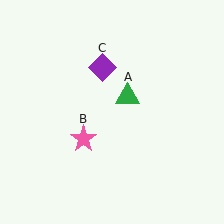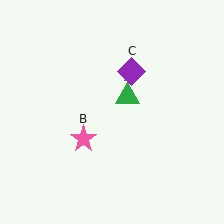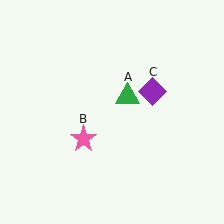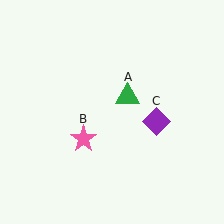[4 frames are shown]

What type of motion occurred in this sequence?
The purple diamond (object C) rotated clockwise around the center of the scene.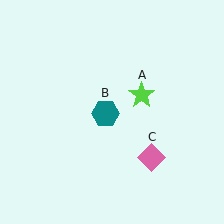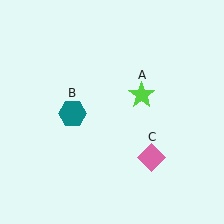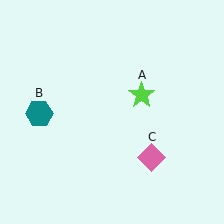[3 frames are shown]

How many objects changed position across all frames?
1 object changed position: teal hexagon (object B).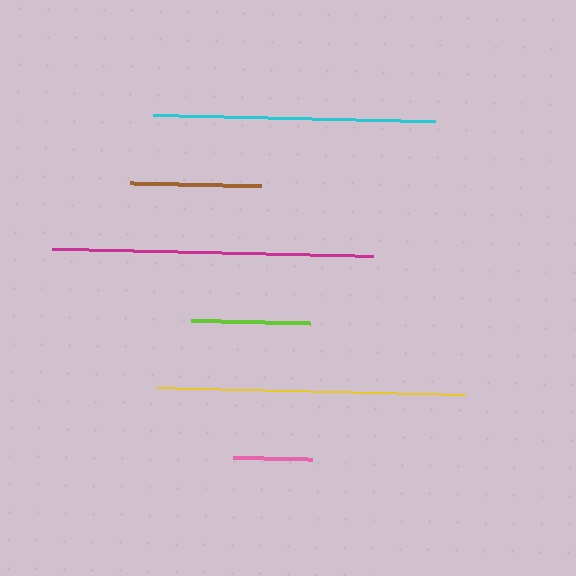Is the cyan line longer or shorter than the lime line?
The cyan line is longer than the lime line.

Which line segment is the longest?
The magenta line is the longest at approximately 321 pixels.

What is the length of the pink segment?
The pink segment is approximately 79 pixels long.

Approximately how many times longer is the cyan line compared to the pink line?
The cyan line is approximately 3.6 times the length of the pink line.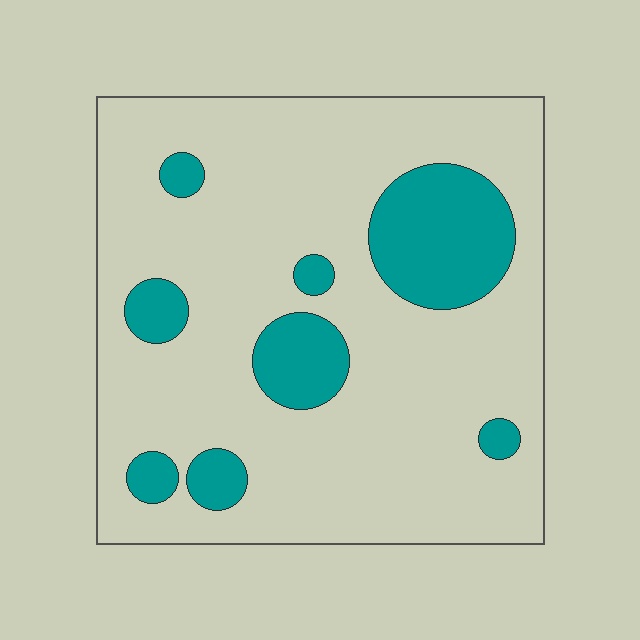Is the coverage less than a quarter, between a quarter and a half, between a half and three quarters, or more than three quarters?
Less than a quarter.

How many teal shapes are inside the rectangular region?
8.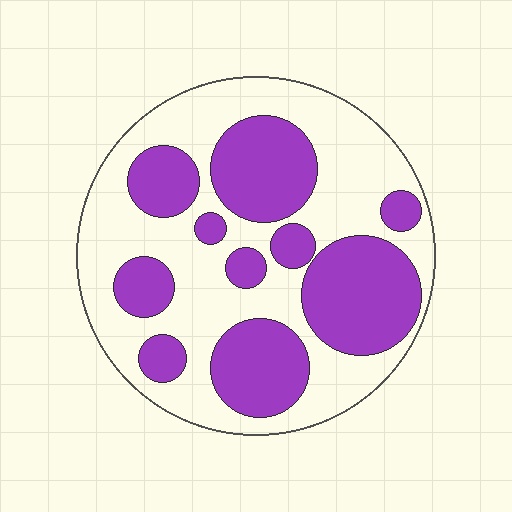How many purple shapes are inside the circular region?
10.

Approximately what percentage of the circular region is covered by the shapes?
Approximately 40%.